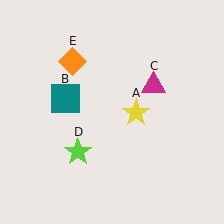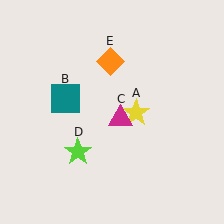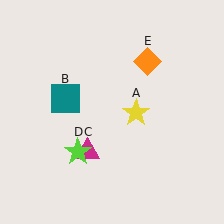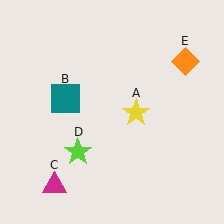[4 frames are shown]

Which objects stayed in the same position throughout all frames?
Yellow star (object A) and teal square (object B) and lime star (object D) remained stationary.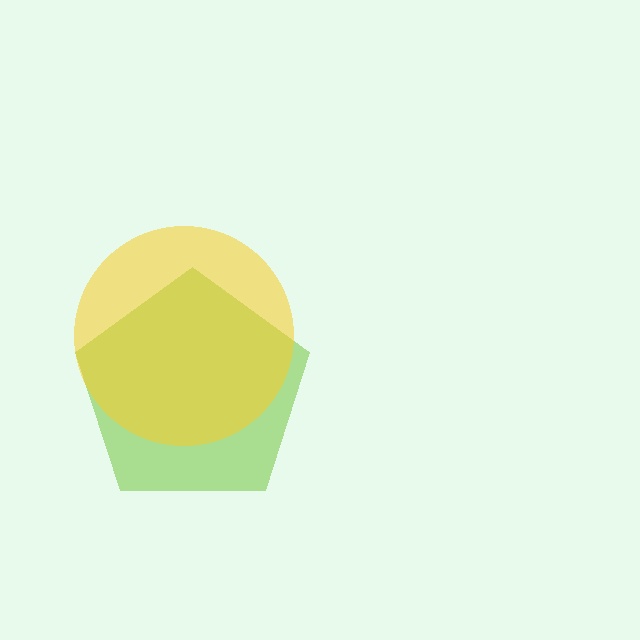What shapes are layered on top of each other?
The layered shapes are: a lime pentagon, a yellow circle.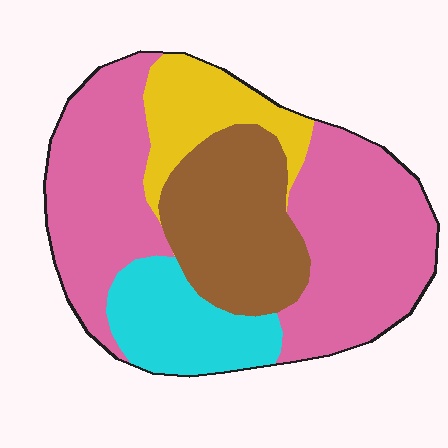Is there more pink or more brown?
Pink.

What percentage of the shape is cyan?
Cyan covers around 15% of the shape.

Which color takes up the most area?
Pink, at roughly 50%.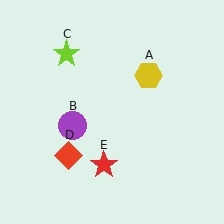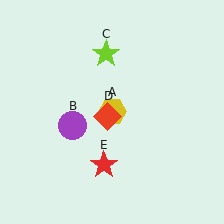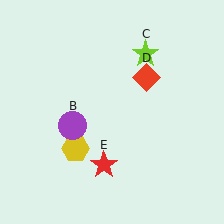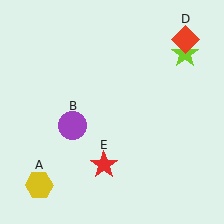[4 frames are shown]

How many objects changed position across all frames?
3 objects changed position: yellow hexagon (object A), lime star (object C), red diamond (object D).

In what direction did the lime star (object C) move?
The lime star (object C) moved right.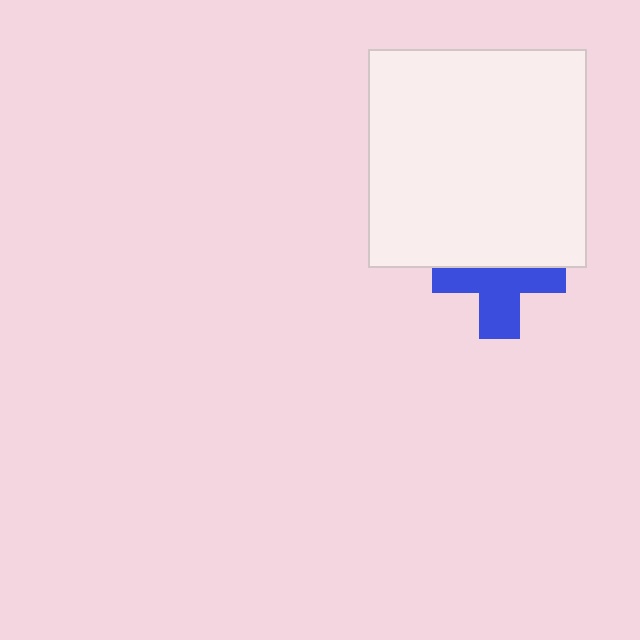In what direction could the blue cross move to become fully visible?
The blue cross could move down. That would shift it out from behind the white square entirely.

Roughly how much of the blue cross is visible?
About half of it is visible (roughly 57%).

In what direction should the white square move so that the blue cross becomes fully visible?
The white square should move up. That is the shortest direction to clear the overlap and leave the blue cross fully visible.